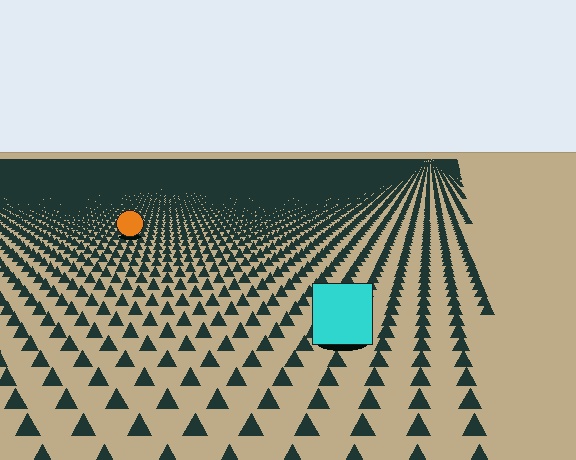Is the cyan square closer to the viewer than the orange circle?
Yes. The cyan square is closer — you can tell from the texture gradient: the ground texture is coarser near it.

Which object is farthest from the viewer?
The orange circle is farthest from the viewer. It appears smaller and the ground texture around it is denser.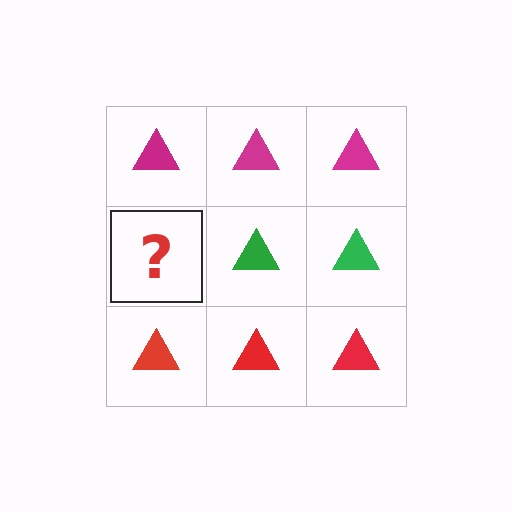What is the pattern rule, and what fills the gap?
The rule is that each row has a consistent color. The gap should be filled with a green triangle.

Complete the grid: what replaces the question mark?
The question mark should be replaced with a green triangle.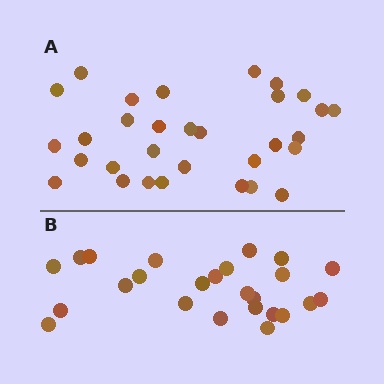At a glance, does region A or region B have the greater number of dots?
Region A (the top region) has more dots.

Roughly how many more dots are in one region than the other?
Region A has about 6 more dots than region B.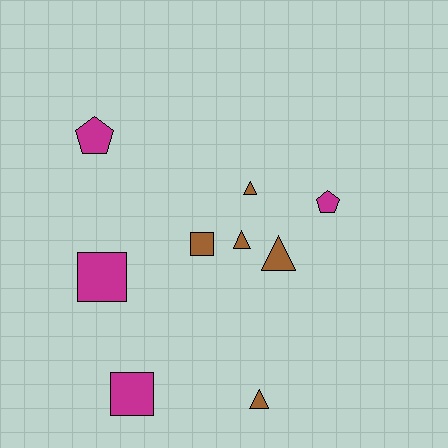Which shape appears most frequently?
Triangle, with 4 objects.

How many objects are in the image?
There are 9 objects.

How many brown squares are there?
There is 1 brown square.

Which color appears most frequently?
Brown, with 5 objects.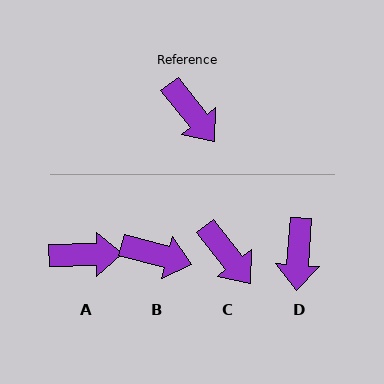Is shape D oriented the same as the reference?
No, it is off by about 42 degrees.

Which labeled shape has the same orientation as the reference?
C.